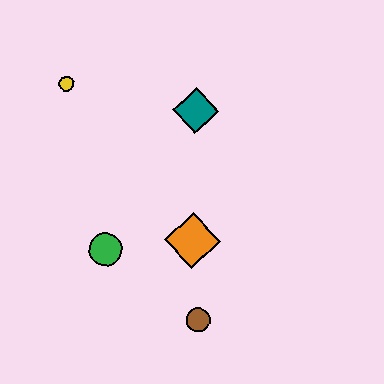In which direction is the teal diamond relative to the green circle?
The teal diamond is above the green circle.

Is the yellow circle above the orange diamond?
Yes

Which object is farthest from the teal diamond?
The brown circle is farthest from the teal diamond.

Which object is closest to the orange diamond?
The brown circle is closest to the orange diamond.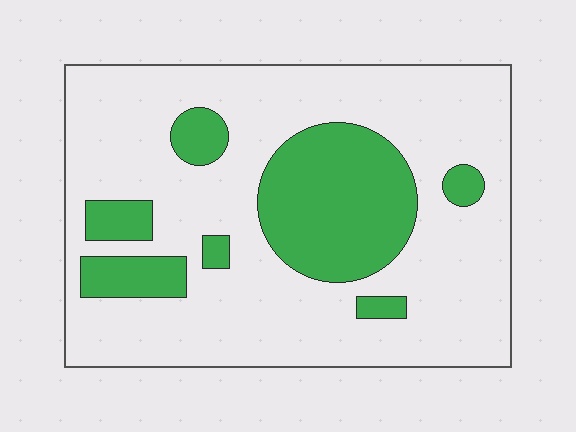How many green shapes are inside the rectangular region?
7.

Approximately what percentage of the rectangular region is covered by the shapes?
Approximately 25%.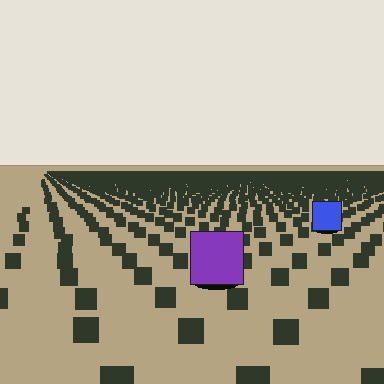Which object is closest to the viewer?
The purple square is closest. The texture marks near it are larger and more spread out.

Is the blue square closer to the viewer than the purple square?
No. The purple square is closer — you can tell from the texture gradient: the ground texture is coarser near it.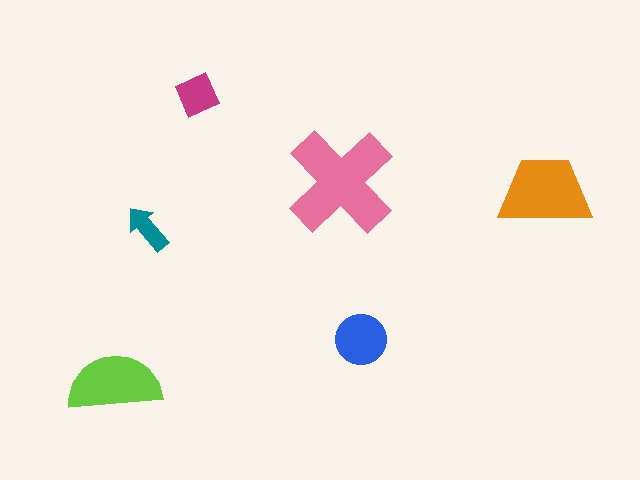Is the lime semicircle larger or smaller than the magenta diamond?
Larger.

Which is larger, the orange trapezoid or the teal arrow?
The orange trapezoid.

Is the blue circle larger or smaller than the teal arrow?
Larger.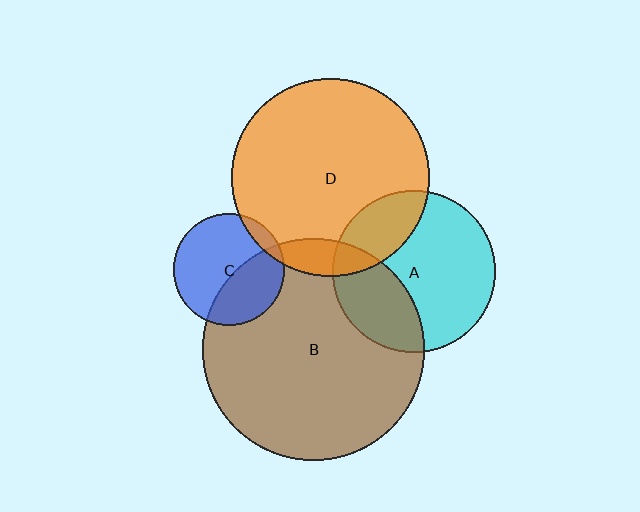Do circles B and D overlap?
Yes.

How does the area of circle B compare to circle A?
Approximately 1.9 times.